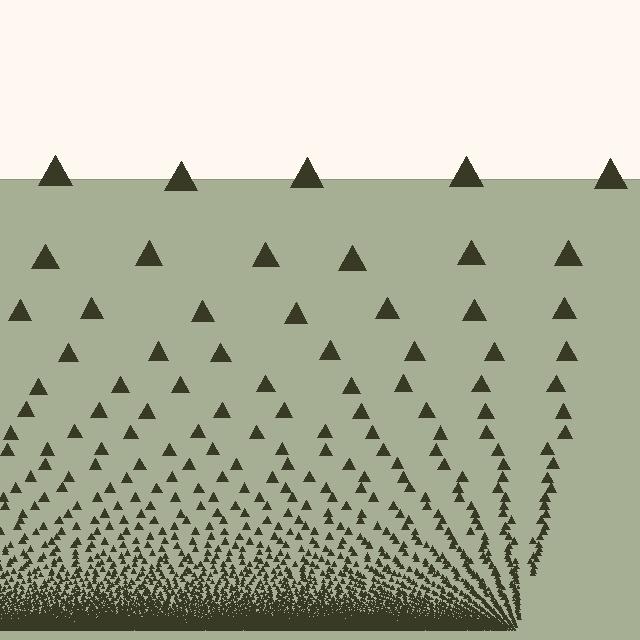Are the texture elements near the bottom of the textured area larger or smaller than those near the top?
Smaller. The gradient is inverted — elements near the bottom are smaller and denser.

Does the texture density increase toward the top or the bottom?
Density increases toward the bottom.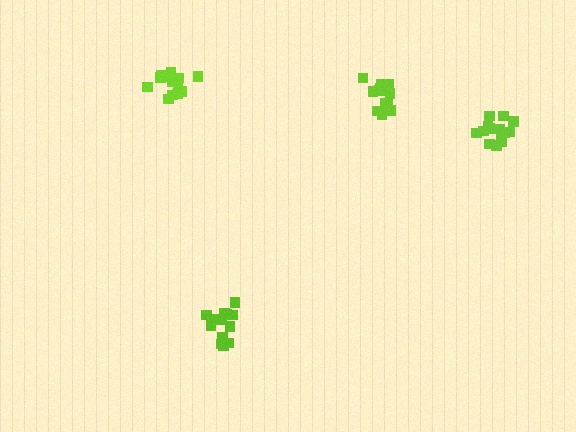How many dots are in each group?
Group 1: 13 dots, Group 2: 17 dots, Group 3: 13 dots, Group 4: 13 dots (56 total).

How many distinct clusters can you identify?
There are 4 distinct clusters.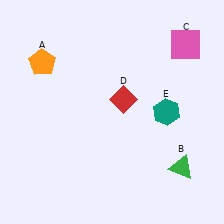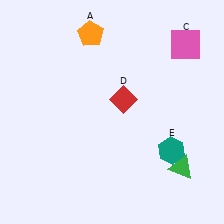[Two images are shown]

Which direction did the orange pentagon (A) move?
The orange pentagon (A) moved right.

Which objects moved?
The objects that moved are: the orange pentagon (A), the teal hexagon (E).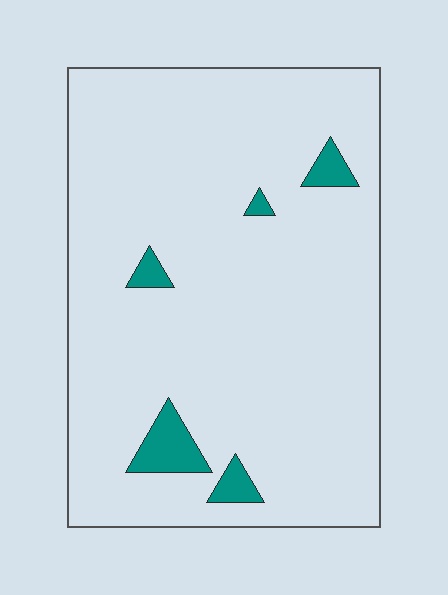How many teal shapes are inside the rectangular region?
5.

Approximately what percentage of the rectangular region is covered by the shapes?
Approximately 5%.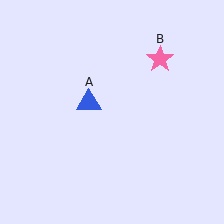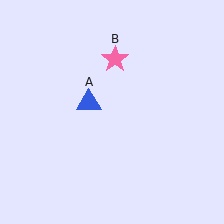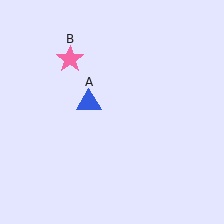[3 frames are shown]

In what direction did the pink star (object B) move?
The pink star (object B) moved left.